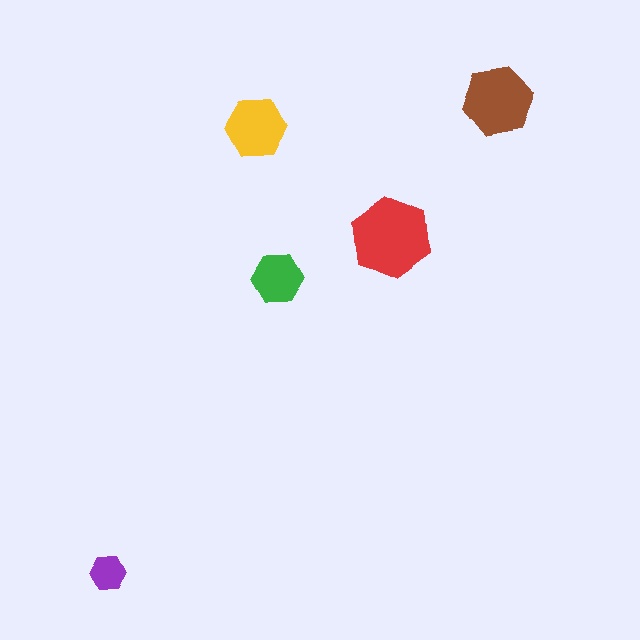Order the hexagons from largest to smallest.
the red one, the brown one, the yellow one, the green one, the purple one.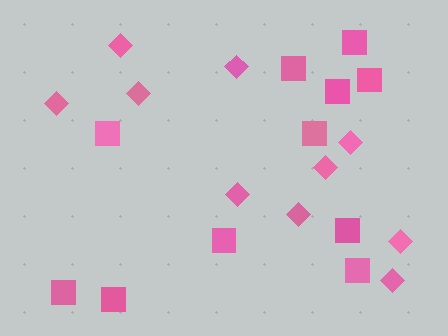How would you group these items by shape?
There are 2 groups: one group of diamonds (10) and one group of squares (11).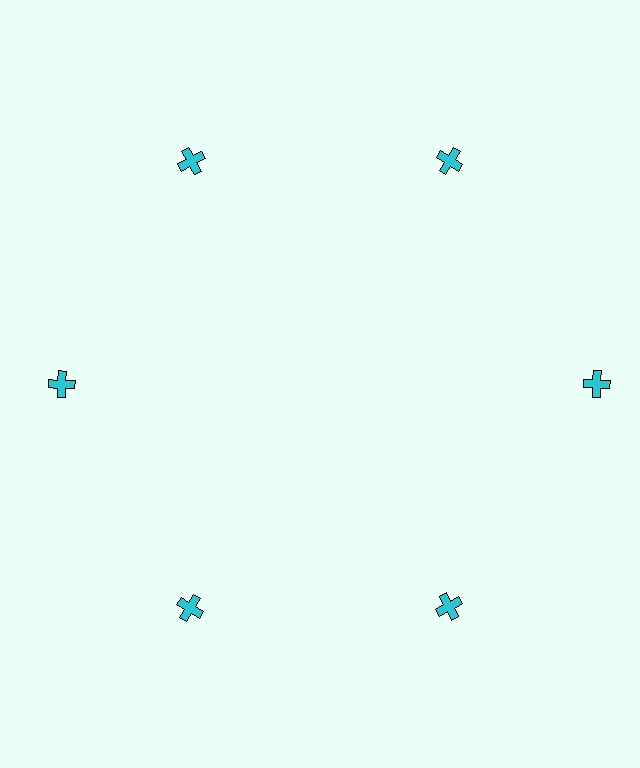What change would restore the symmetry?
The symmetry would be restored by moving it inward, back onto the ring so that all 6 crosses sit at equal angles and equal distance from the center.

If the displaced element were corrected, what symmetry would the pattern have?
It would have 6-fold rotational symmetry — the pattern would map onto itself every 60 degrees.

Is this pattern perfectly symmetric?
No. The 6 cyan crosses are arranged in a ring, but one element near the 3 o'clock position is pushed outward from the center, breaking the 6-fold rotational symmetry.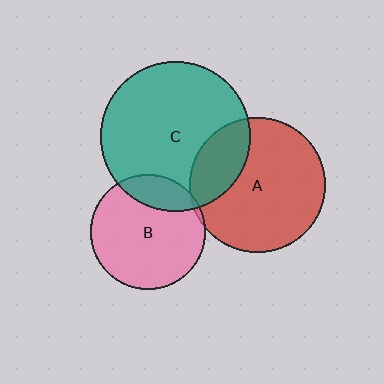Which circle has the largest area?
Circle C (teal).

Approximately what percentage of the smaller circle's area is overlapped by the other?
Approximately 25%.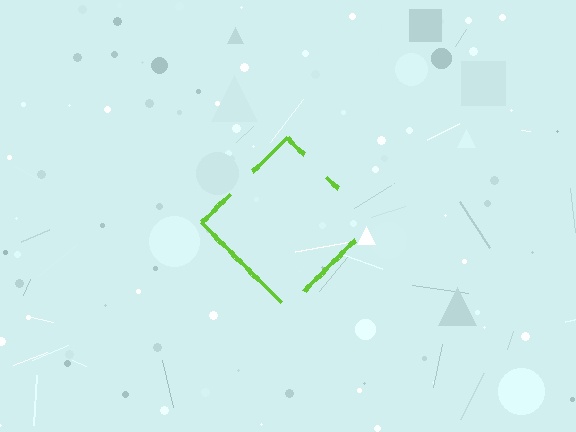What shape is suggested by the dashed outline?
The dashed outline suggests a diamond.